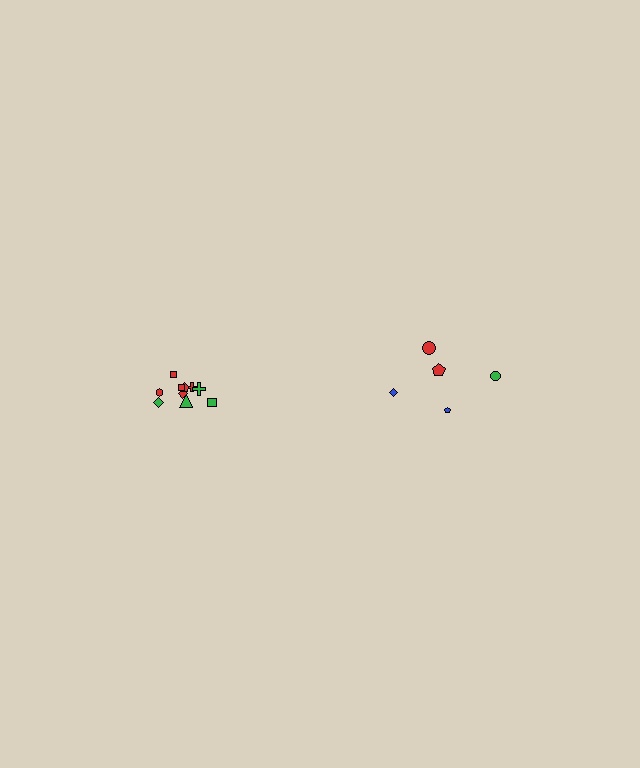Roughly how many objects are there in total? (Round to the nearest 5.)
Roughly 15 objects in total.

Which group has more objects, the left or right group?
The left group.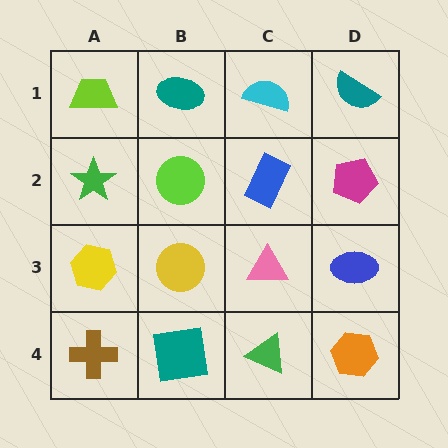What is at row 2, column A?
A green star.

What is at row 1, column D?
A teal semicircle.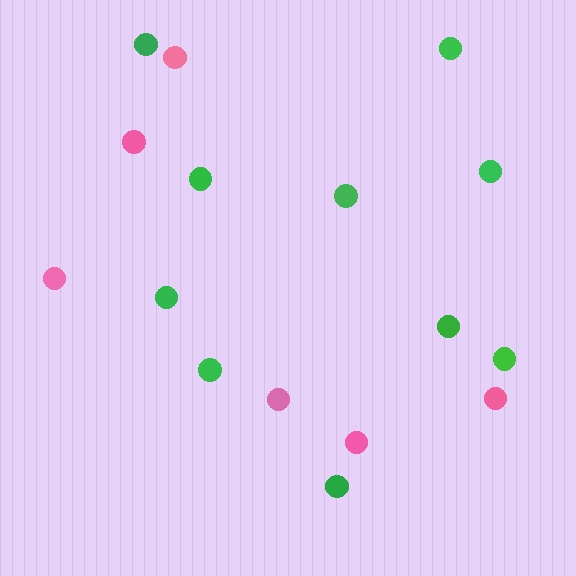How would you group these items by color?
There are 2 groups: one group of pink circles (6) and one group of green circles (10).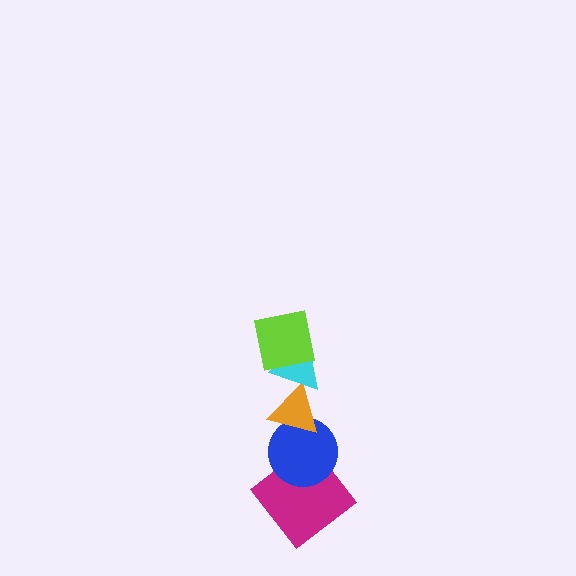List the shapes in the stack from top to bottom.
From top to bottom: the lime square, the cyan triangle, the orange triangle, the blue circle, the magenta diamond.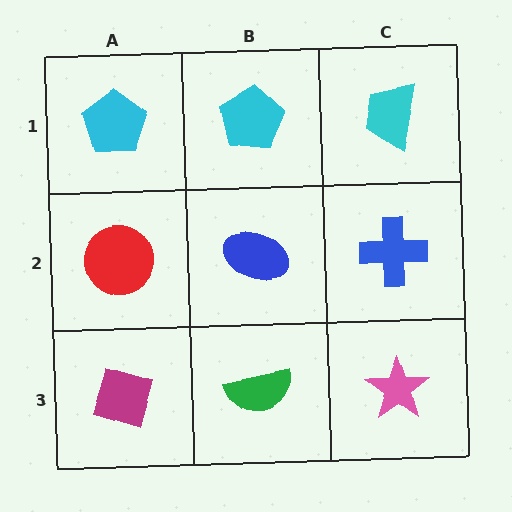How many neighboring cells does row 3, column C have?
2.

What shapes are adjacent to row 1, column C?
A blue cross (row 2, column C), a cyan pentagon (row 1, column B).